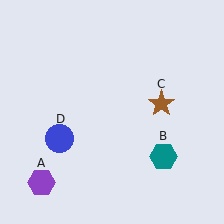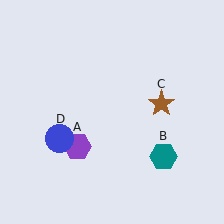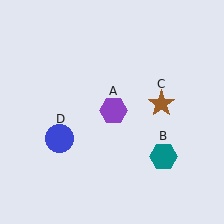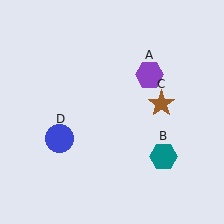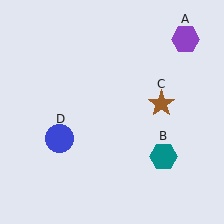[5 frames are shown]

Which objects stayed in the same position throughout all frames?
Teal hexagon (object B) and brown star (object C) and blue circle (object D) remained stationary.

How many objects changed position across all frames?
1 object changed position: purple hexagon (object A).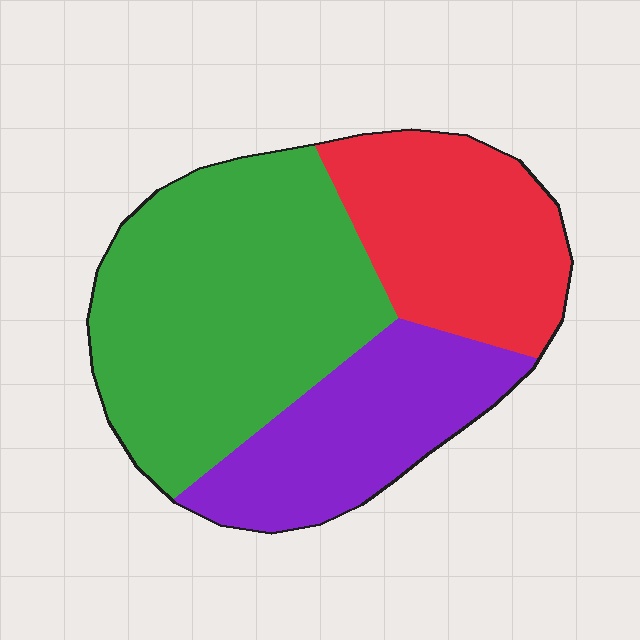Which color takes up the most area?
Green, at roughly 50%.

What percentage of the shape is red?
Red covers 27% of the shape.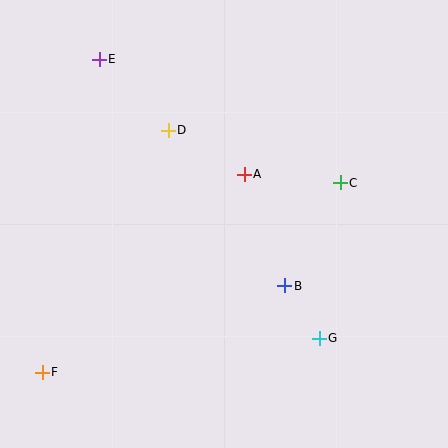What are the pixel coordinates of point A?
Point A is at (244, 174).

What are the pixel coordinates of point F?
Point F is at (42, 372).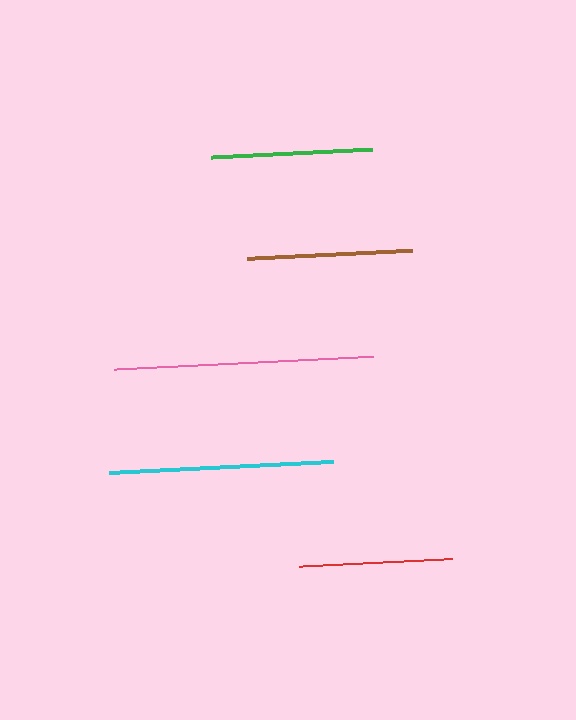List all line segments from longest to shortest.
From longest to shortest: pink, cyan, brown, green, red.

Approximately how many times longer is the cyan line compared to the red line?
The cyan line is approximately 1.5 times the length of the red line.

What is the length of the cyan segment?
The cyan segment is approximately 224 pixels long.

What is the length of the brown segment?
The brown segment is approximately 165 pixels long.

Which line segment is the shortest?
The red line is the shortest at approximately 152 pixels.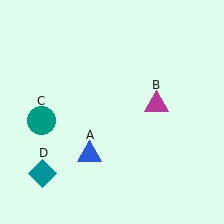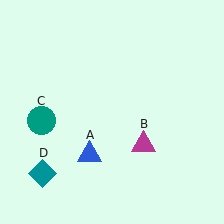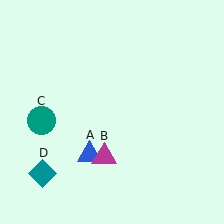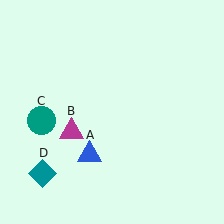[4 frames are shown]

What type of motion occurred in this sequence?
The magenta triangle (object B) rotated clockwise around the center of the scene.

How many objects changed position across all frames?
1 object changed position: magenta triangle (object B).